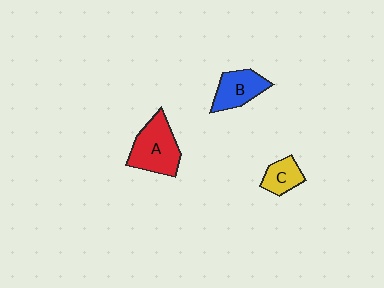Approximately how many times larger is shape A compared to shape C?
Approximately 2.0 times.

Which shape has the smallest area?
Shape C (yellow).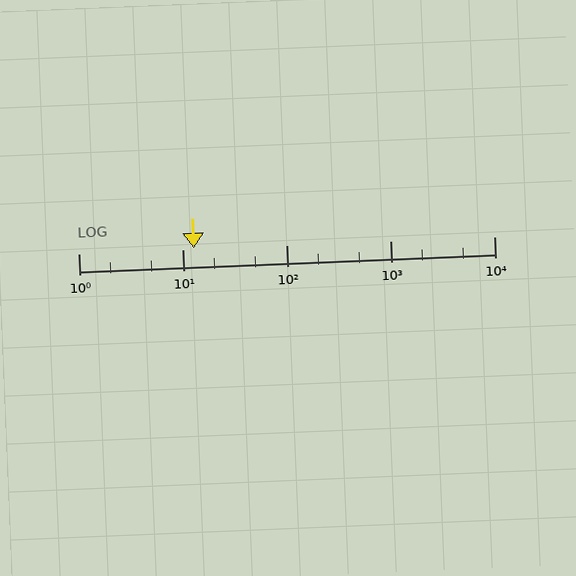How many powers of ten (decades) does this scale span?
The scale spans 4 decades, from 1 to 10000.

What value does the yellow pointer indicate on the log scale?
The pointer indicates approximately 13.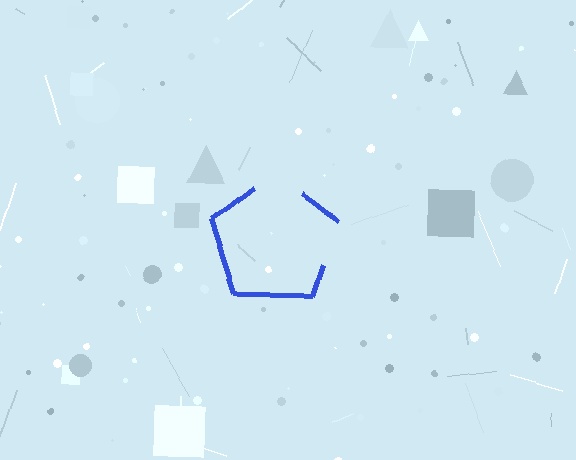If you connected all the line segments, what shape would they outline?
They would outline a pentagon.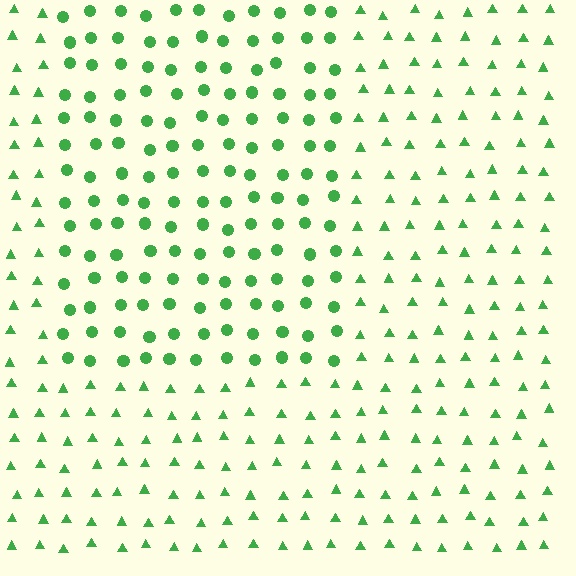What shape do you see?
I see a rectangle.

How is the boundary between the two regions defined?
The boundary is defined by a change in element shape: circles inside vs. triangles outside. All elements share the same color and spacing.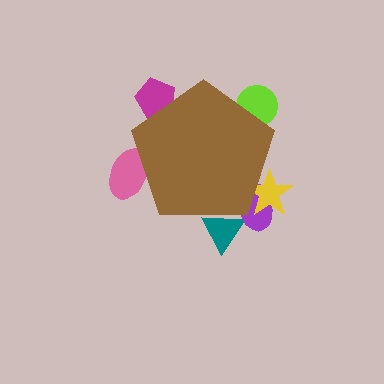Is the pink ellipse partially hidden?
Yes, the pink ellipse is partially hidden behind the brown pentagon.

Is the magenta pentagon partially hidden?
Yes, the magenta pentagon is partially hidden behind the brown pentagon.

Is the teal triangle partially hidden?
Yes, the teal triangle is partially hidden behind the brown pentagon.